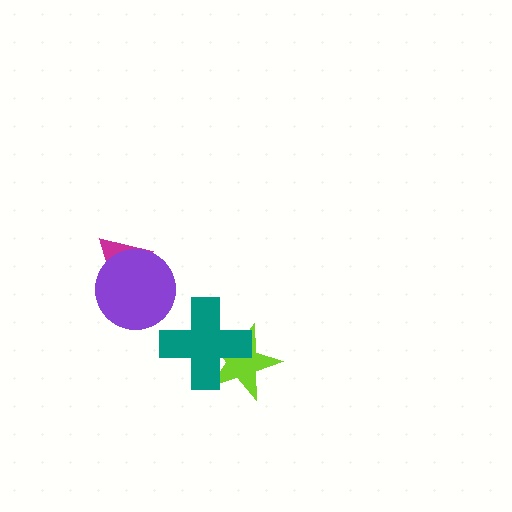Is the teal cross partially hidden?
No, no other shape covers it.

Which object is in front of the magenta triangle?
The purple circle is in front of the magenta triangle.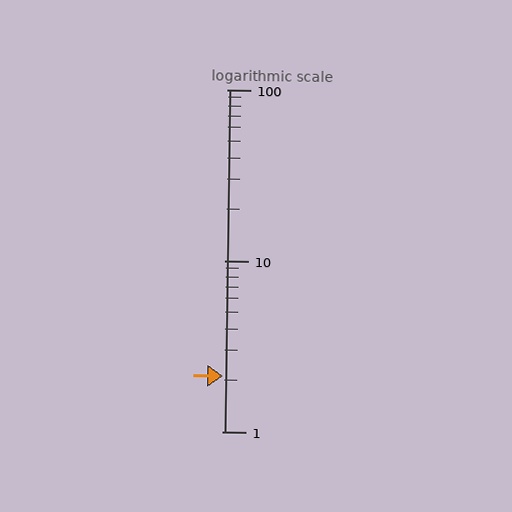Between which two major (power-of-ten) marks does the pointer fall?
The pointer is between 1 and 10.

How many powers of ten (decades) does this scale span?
The scale spans 2 decades, from 1 to 100.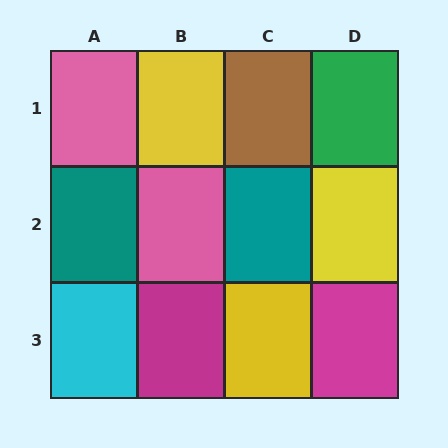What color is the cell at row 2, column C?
Teal.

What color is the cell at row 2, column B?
Pink.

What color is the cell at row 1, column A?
Pink.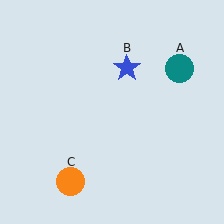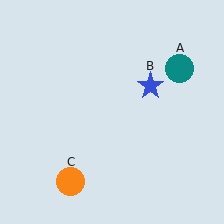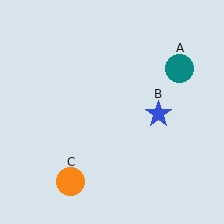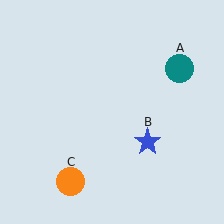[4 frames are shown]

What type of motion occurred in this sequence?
The blue star (object B) rotated clockwise around the center of the scene.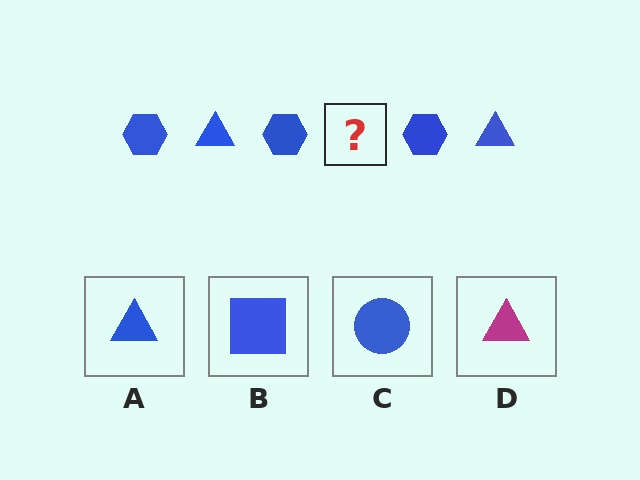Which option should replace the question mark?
Option A.